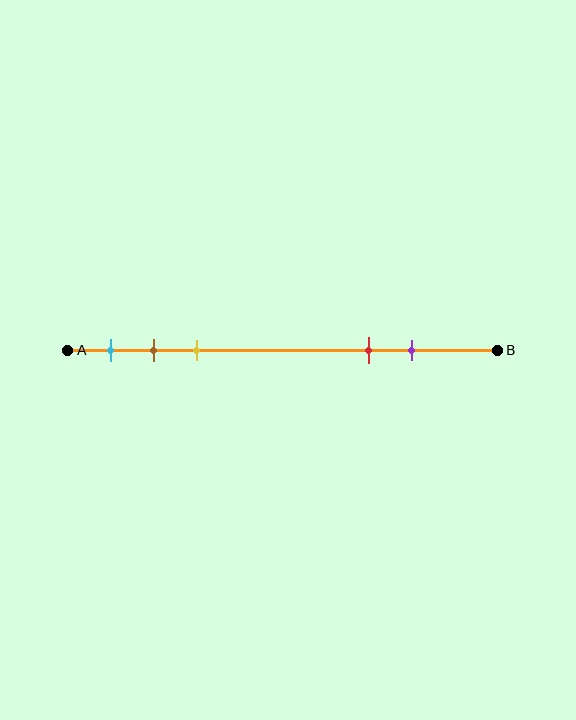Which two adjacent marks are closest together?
The brown and yellow marks are the closest adjacent pair.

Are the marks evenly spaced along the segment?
No, the marks are not evenly spaced.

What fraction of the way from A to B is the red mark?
The red mark is approximately 70% (0.7) of the way from A to B.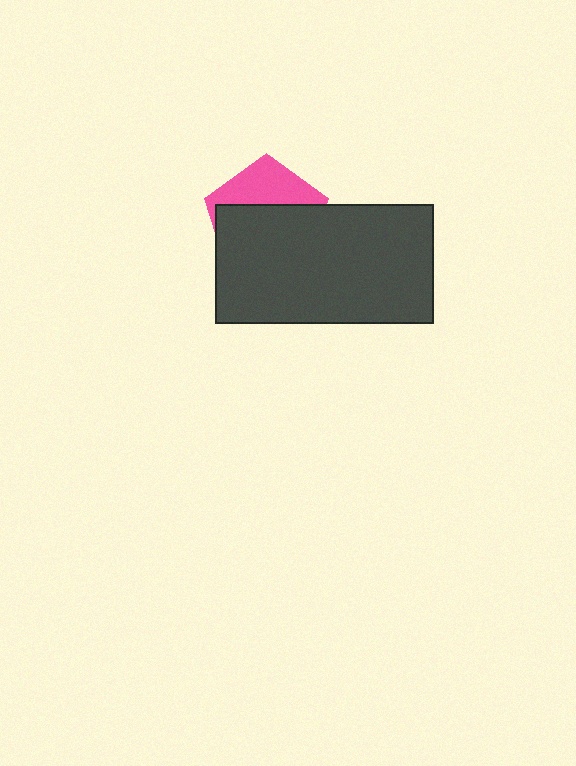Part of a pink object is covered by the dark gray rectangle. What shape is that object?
It is a pentagon.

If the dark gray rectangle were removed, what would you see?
You would see the complete pink pentagon.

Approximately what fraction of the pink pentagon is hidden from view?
Roughly 65% of the pink pentagon is hidden behind the dark gray rectangle.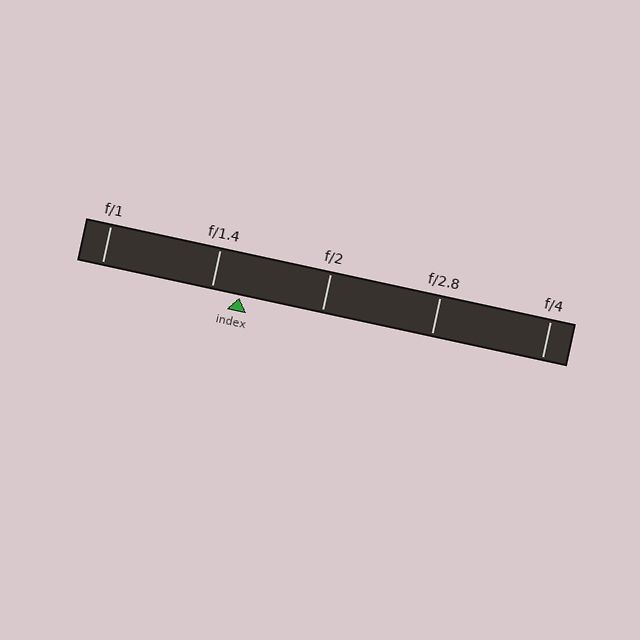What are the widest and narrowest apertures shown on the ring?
The widest aperture shown is f/1 and the narrowest is f/4.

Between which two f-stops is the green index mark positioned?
The index mark is between f/1.4 and f/2.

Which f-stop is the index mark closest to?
The index mark is closest to f/1.4.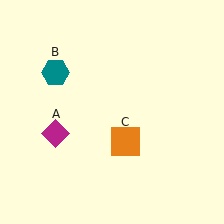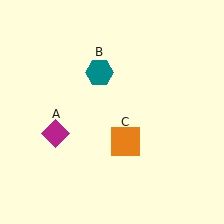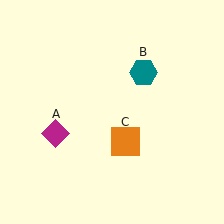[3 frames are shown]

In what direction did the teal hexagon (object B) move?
The teal hexagon (object B) moved right.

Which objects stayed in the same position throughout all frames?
Magenta diamond (object A) and orange square (object C) remained stationary.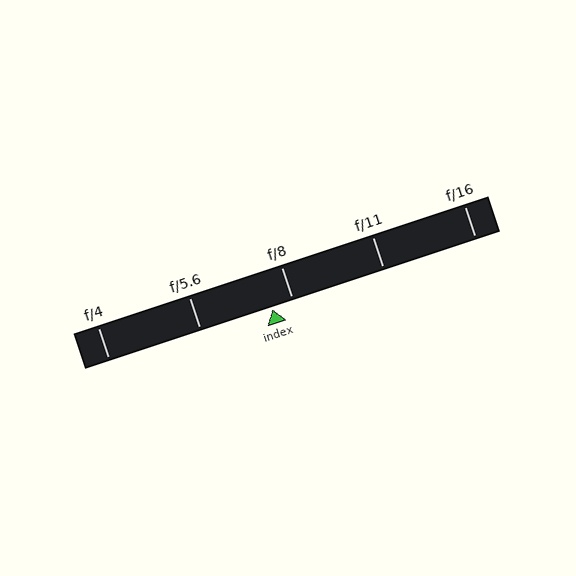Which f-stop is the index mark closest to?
The index mark is closest to f/8.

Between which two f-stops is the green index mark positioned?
The index mark is between f/5.6 and f/8.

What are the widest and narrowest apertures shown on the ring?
The widest aperture shown is f/4 and the narrowest is f/16.